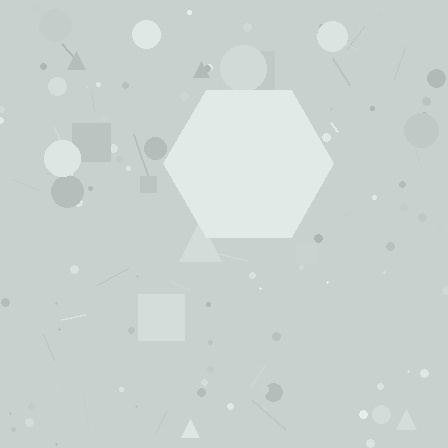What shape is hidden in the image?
A hexagon is hidden in the image.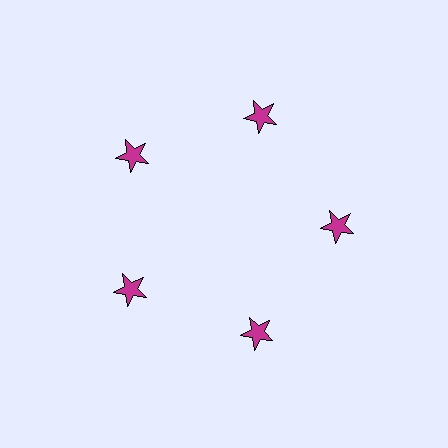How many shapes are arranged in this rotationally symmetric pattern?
There are 5 shapes, arranged in 5 groups of 1.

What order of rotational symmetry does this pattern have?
This pattern has 5-fold rotational symmetry.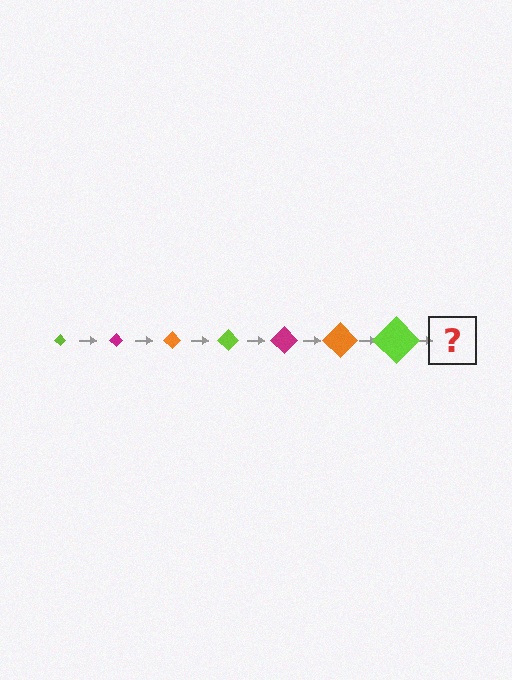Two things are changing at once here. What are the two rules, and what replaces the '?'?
The two rules are that the diamond grows larger each step and the color cycles through lime, magenta, and orange. The '?' should be a magenta diamond, larger than the previous one.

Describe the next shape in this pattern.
It should be a magenta diamond, larger than the previous one.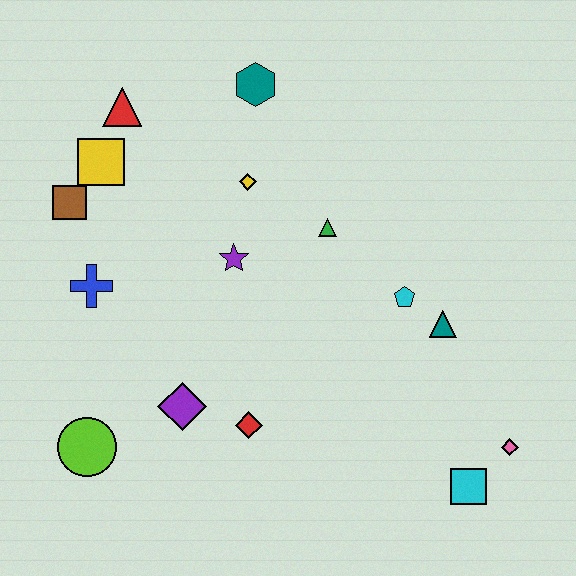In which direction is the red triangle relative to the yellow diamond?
The red triangle is to the left of the yellow diamond.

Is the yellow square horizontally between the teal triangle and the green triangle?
No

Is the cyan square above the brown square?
No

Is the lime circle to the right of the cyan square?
No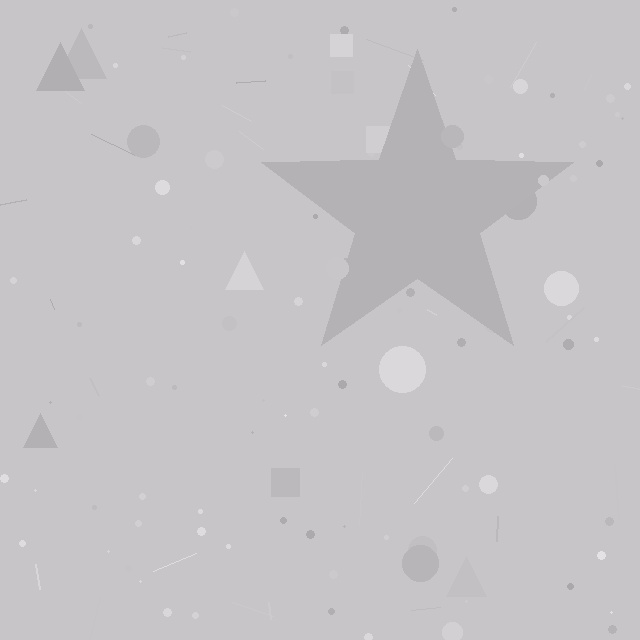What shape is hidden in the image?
A star is hidden in the image.